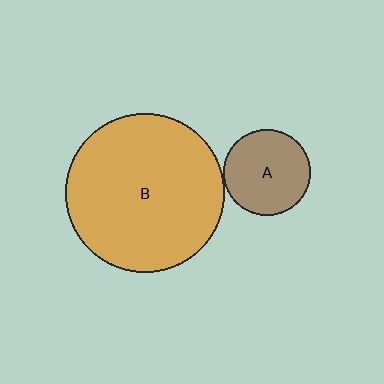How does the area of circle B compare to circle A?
Approximately 3.4 times.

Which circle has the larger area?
Circle B (orange).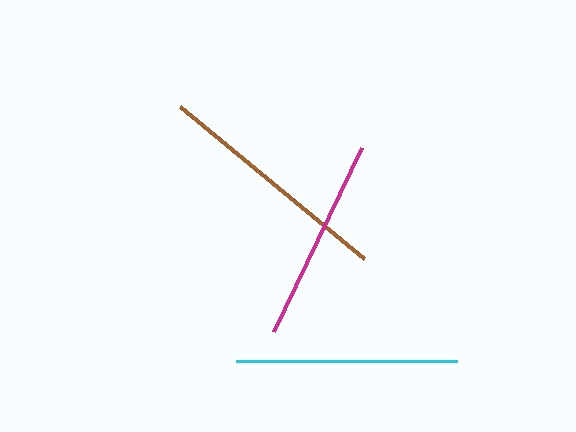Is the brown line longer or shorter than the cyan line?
The brown line is longer than the cyan line.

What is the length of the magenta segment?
The magenta segment is approximately 204 pixels long.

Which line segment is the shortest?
The magenta line is the shortest at approximately 204 pixels.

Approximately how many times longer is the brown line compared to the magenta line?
The brown line is approximately 1.2 times the length of the magenta line.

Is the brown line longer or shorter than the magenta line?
The brown line is longer than the magenta line.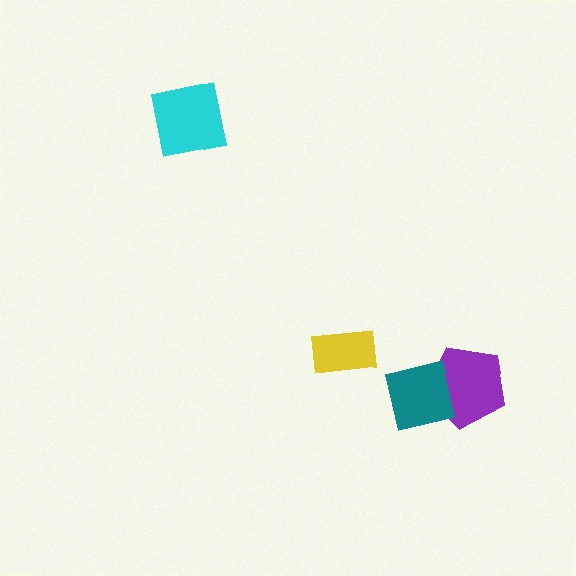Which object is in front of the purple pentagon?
The teal square is in front of the purple pentagon.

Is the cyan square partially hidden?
No, no other shape covers it.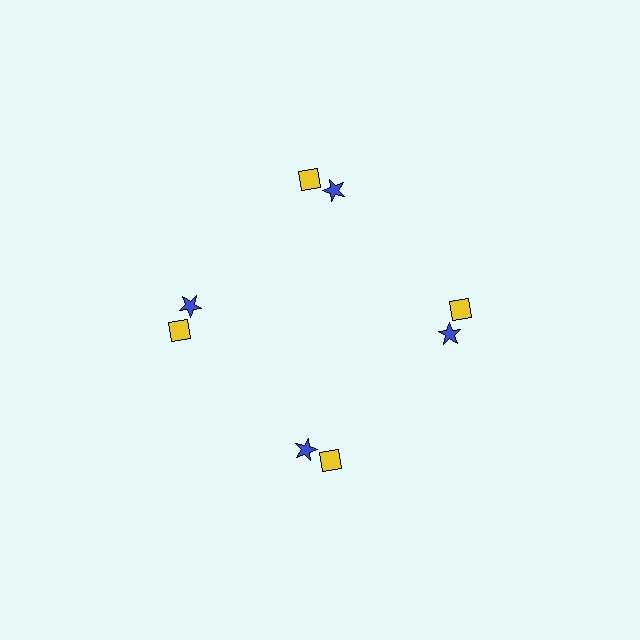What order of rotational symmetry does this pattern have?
This pattern has 4-fold rotational symmetry.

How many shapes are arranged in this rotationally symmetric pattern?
There are 8 shapes, arranged in 4 groups of 2.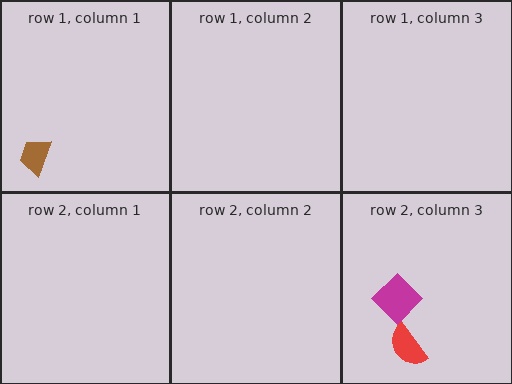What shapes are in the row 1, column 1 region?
The brown trapezoid.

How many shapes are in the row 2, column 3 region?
2.